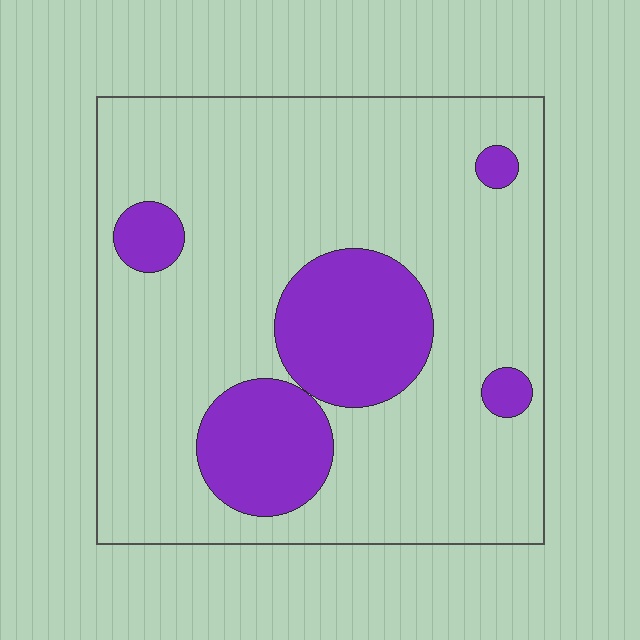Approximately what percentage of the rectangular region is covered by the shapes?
Approximately 20%.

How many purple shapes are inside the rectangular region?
5.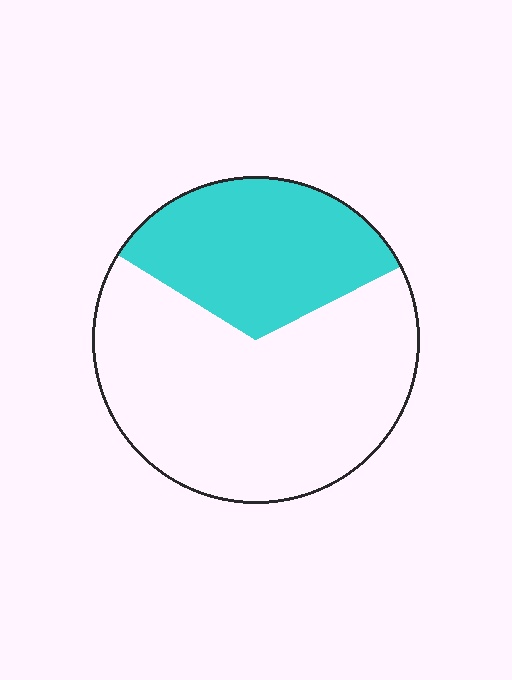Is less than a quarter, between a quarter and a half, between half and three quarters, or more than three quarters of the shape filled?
Between a quarter and a half.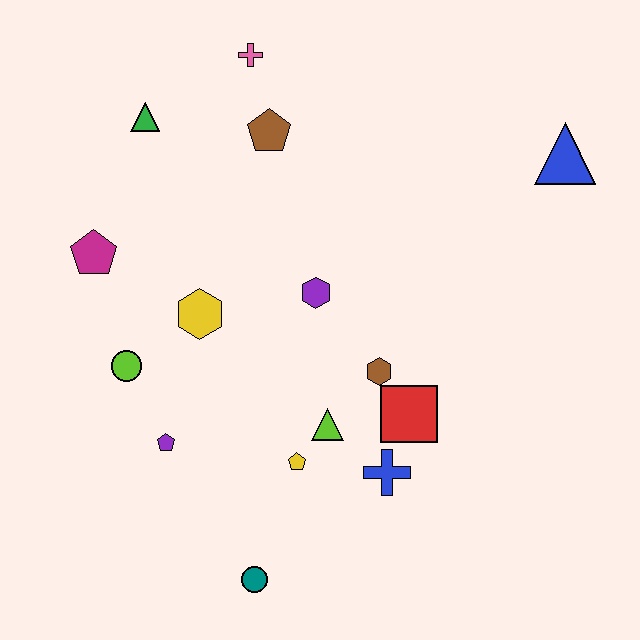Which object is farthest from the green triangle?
The teal circle is farthest from the green triangle.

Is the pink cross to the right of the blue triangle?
No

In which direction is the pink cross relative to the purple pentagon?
The pink cross is above the purple pentagon.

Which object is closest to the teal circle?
The yellow pentagon is closest to the teal circle.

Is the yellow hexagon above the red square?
Yes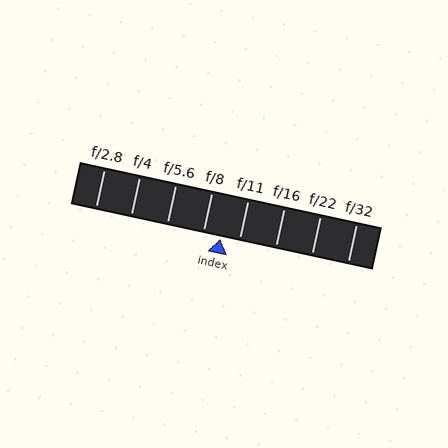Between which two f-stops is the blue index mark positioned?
The index mark is between f/8 and f/11.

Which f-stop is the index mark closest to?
The index mark is closest to f/8.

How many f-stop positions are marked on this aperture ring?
There are 8 f-stop positions marked.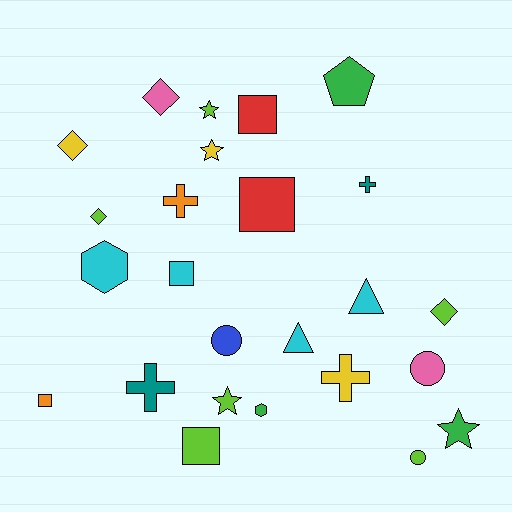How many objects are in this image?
There are 25 objects.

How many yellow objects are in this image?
There are 3 yellow objects.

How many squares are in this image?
There are 5 squares.